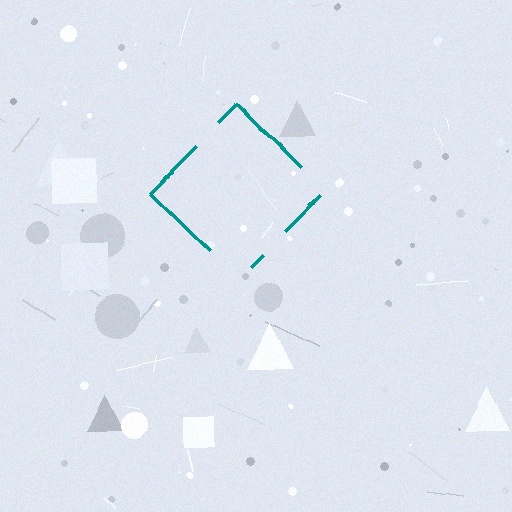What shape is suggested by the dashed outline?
The dashed outline suggests a diamond.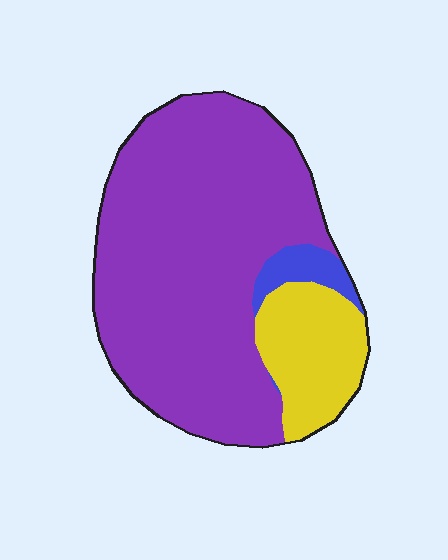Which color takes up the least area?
Blue, at roughly 5%.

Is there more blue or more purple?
Purple.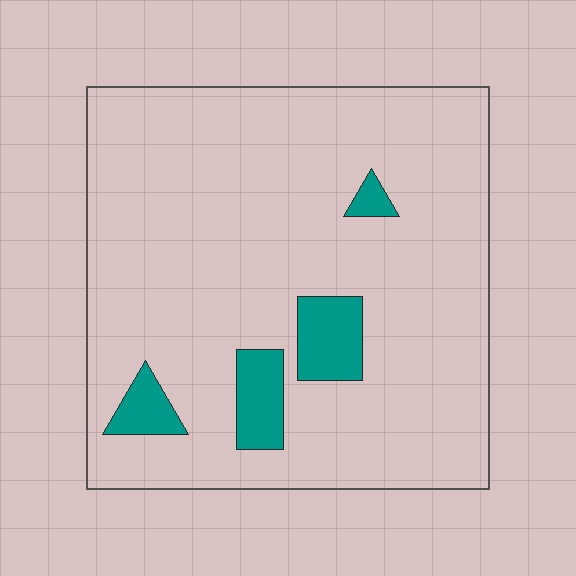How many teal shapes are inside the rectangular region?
4.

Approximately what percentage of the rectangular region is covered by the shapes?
Approximately 10%.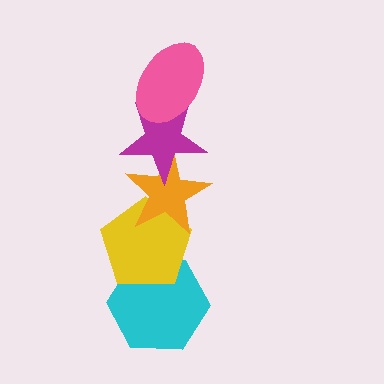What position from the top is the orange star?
The orange star is 3rd from the top.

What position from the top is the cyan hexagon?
The cyan hexagon is 5th from the top.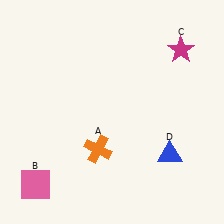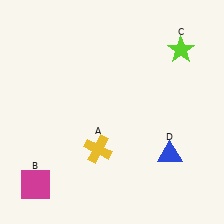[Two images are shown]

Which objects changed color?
A changed from orange to yellow. B changed from pink to magenta. C changed from magenta to lime.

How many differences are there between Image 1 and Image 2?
There are 3 differences between the two images.